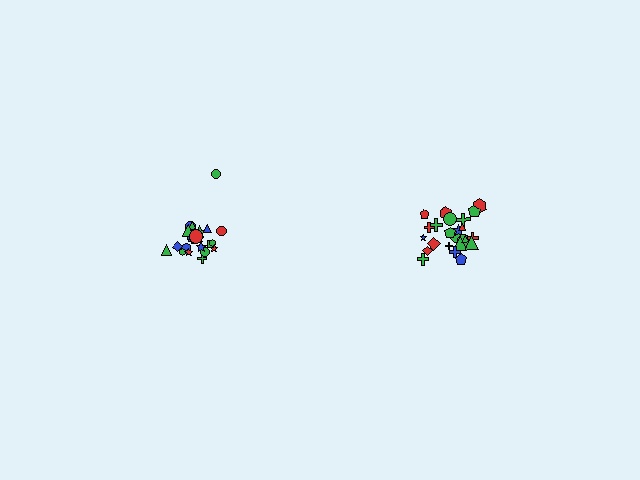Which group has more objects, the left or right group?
The right group.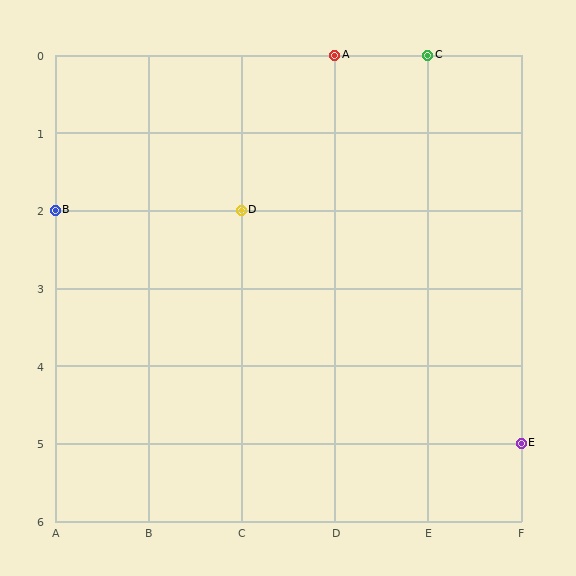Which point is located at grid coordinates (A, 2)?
Point B is at (A, 2).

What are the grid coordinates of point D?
Point D is at grid coordinates (C, 2).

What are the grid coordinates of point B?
Point B is at grid coordinates (A, 2).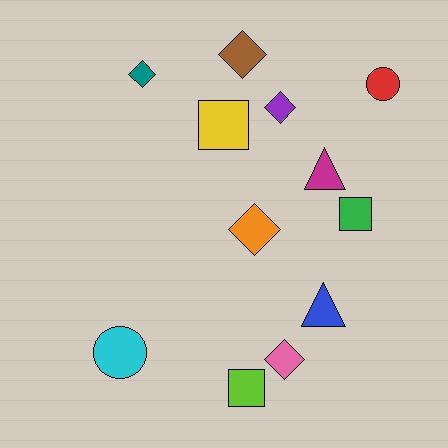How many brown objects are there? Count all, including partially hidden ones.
There is 1 brown object.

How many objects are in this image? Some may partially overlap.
There are 12 objects.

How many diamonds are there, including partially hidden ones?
There are 5 diamonds.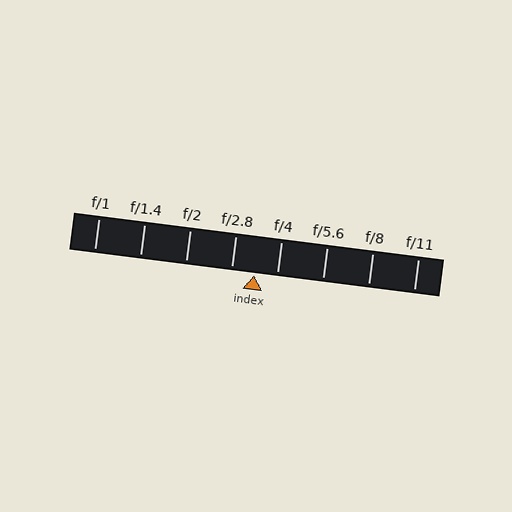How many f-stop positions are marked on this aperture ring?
There are 8 f-stop positions marked.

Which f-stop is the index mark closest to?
The index mark is closest to f/4.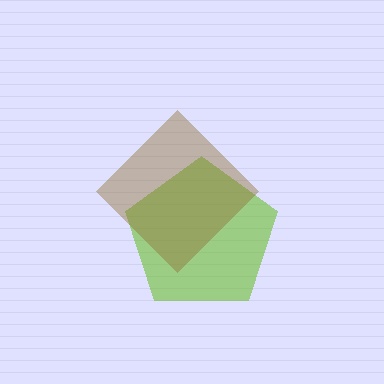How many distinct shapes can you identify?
There are 2 distinct shapes: a lime pentagon, a brown diamond.